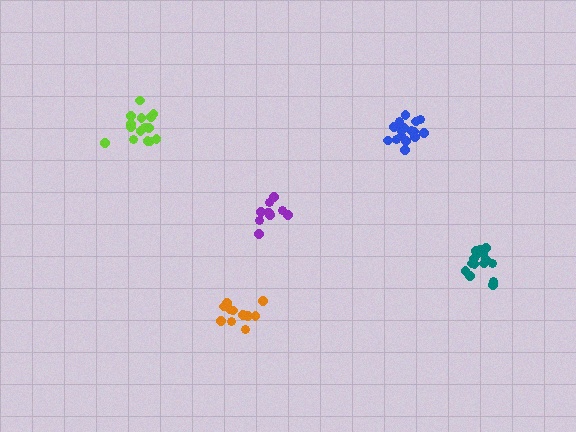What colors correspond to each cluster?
The clusters are colored: blue, purple, lime, orange, teal.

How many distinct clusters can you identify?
There are 5 distinct clusters.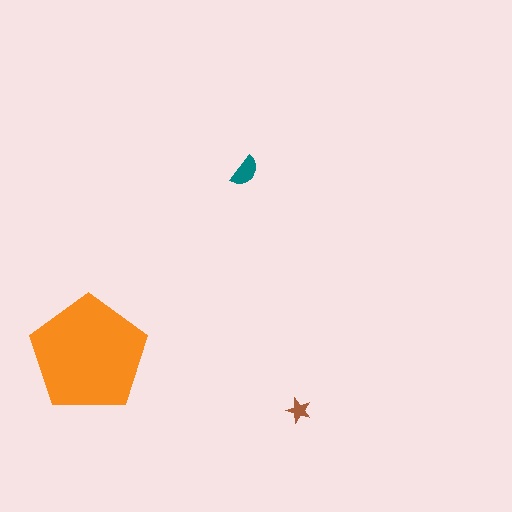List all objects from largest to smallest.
The orange pentagon, the teal semicircle, the brown star.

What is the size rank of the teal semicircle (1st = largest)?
2nd.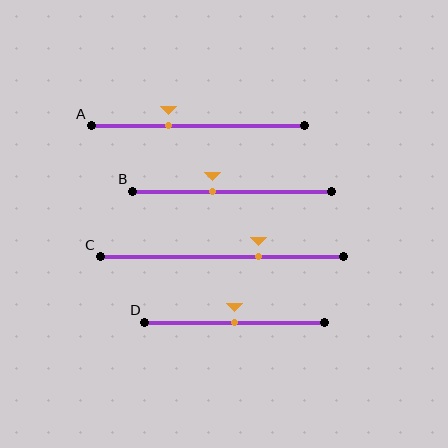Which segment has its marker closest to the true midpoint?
Segment D has its marker closest to the true midpoint.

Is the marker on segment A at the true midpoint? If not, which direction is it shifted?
No, the marker on segment A is shifted to the left by about 14% of the segment length.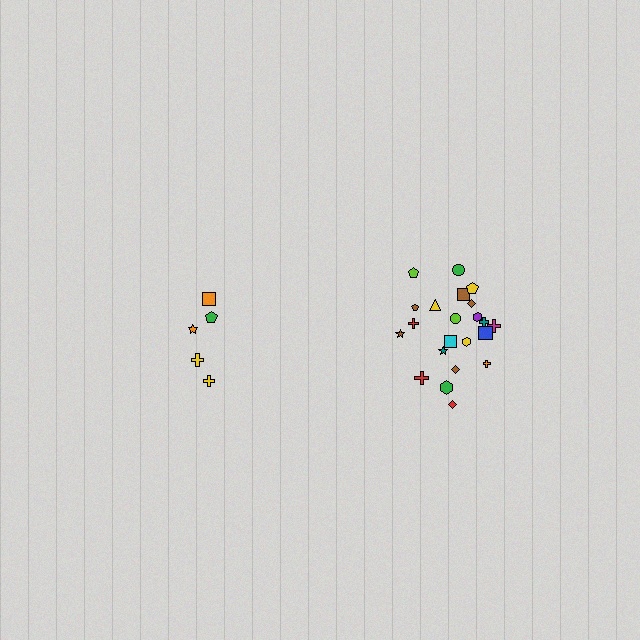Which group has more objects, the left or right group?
The right group.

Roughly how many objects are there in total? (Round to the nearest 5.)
Roughly 25 objects in total.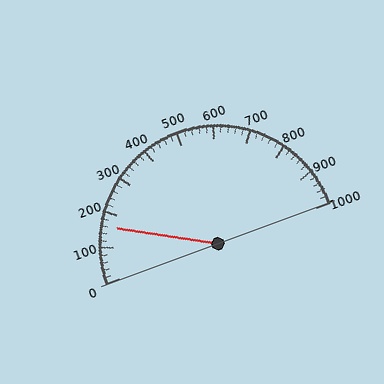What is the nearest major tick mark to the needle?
The nearest major tick mark is 200.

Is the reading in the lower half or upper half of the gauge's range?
The reading is in the lower half of the range (0 to 1000).